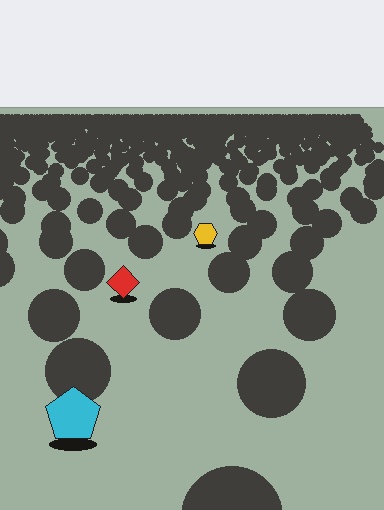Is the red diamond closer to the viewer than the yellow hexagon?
Yes. The red diamond is closer — you can tell from the texture gradient: the ground texture is coarser near it.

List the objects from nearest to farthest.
From nearest to farthest: the cyan pentagon, the red diamond, the yellow hexagon.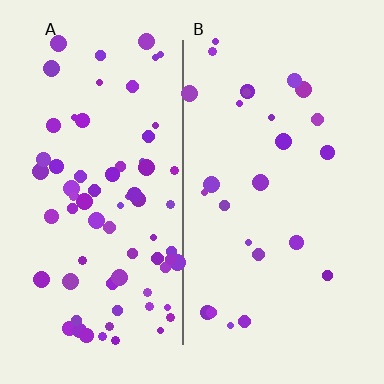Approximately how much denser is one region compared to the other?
Approximately 2.9× — region A over region B.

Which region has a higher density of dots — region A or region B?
A (the left).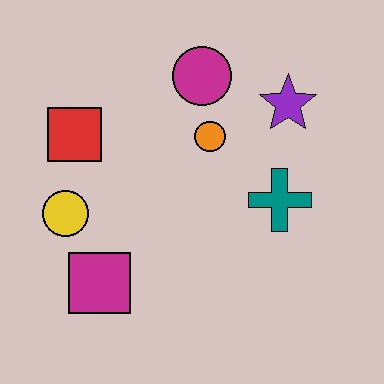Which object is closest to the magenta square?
The yellow circle is closest to the magenta square.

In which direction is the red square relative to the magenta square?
The red square is above the magenta square.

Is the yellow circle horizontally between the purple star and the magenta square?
No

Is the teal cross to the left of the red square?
No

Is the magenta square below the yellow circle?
Yes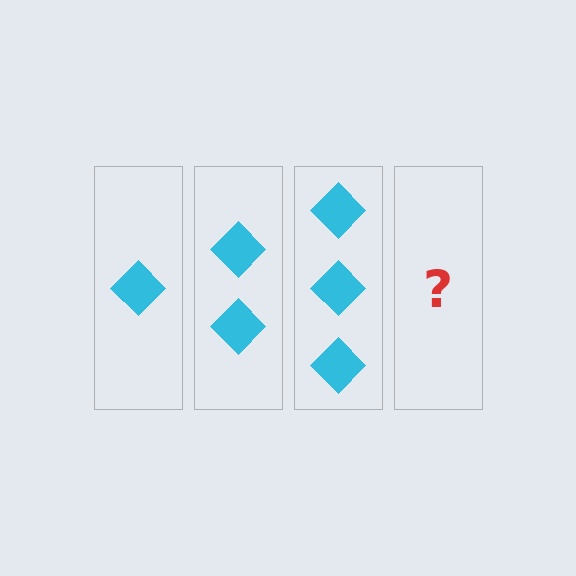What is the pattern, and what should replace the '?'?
The pattern is that each step adds one more diamond. The '?' should be 4 diamonds.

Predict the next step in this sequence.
The next step is 4 diamonds.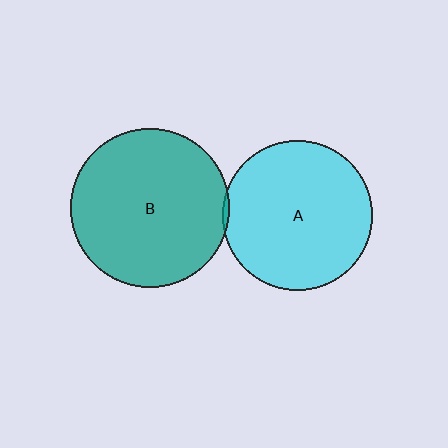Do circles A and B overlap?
Yes.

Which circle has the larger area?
Circle B (teal).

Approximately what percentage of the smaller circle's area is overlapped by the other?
Approximately 5%.